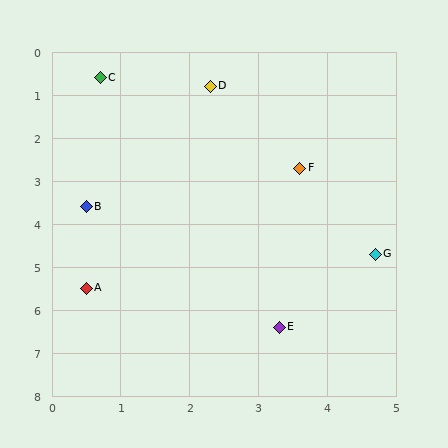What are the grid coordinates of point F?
Point F is at approximately (3.6, 2.7).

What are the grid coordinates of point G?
Point G is at approximately (4.7, 4.7).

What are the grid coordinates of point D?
Point D is at approximately (2.3, 0.8).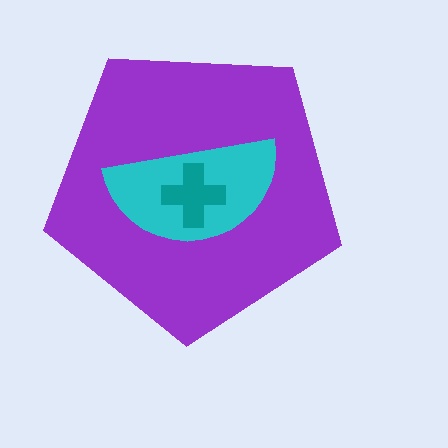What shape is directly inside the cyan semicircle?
The teal cross.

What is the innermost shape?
The teal cross.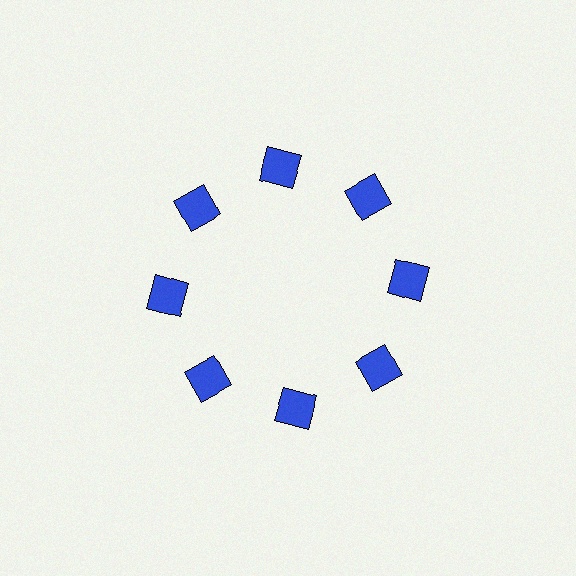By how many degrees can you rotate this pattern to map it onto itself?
The pattern maps onto itself every 45 degrees of rotation.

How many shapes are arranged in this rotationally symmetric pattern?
There are 8 shapes, arranged in 8 groups of 1.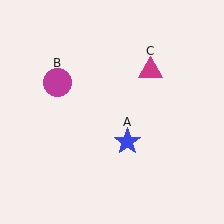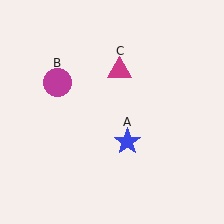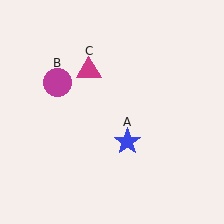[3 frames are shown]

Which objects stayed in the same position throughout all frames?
Blue star (object A) and magenta circle (object B) remained stationary.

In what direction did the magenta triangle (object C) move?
The magenta triangle (object C) moved left.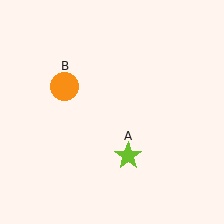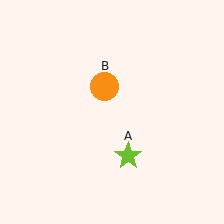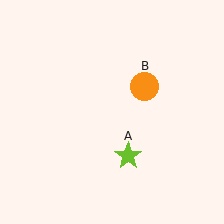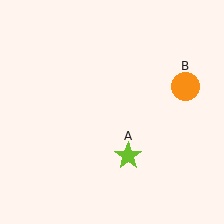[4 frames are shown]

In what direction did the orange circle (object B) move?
The orange circle (object B) moved right.